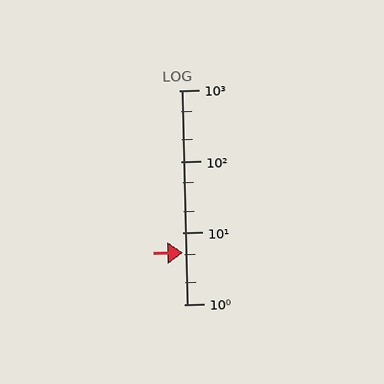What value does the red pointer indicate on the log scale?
The pointer indicates approximately 5.2.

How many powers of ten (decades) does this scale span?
The scale spans 3 decades, from 1 to 1000.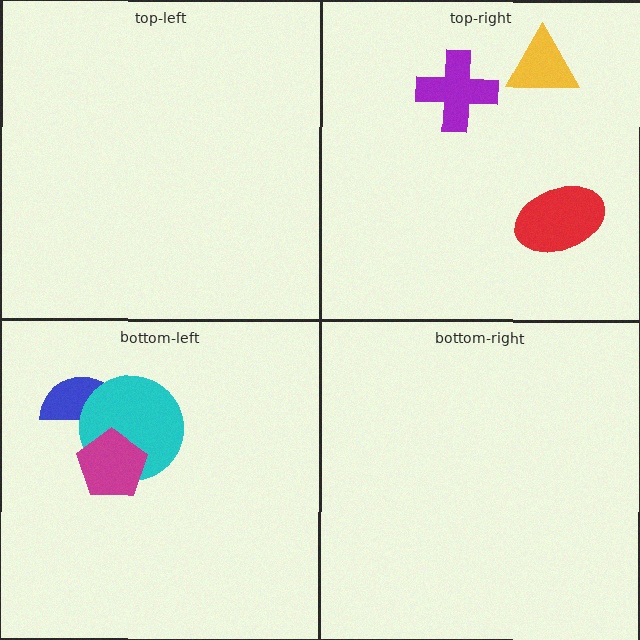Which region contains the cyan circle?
The bottom-left region.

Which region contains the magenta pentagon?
The bottom-left region.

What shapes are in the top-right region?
The purple cross, the red ellipse, the yellow triangle.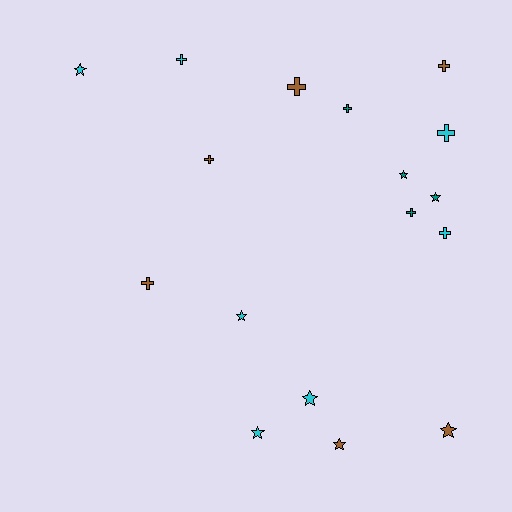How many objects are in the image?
There are 17 objects.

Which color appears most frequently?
Cyan, with 7 objects.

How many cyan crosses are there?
There are 3 cyan crosses.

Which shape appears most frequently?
Cross, with 9 objects.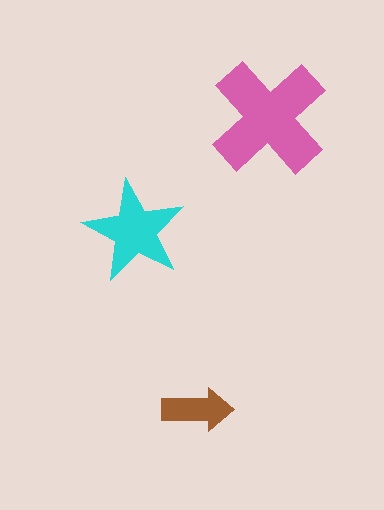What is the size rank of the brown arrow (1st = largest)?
3rd.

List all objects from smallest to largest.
The brown arrow, the cyan star, the pink cross.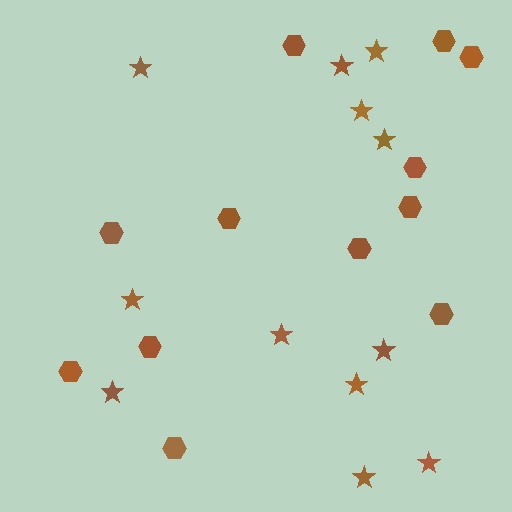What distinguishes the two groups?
There are 2 groups: one group of stars (12) and one group of hexagons (12).